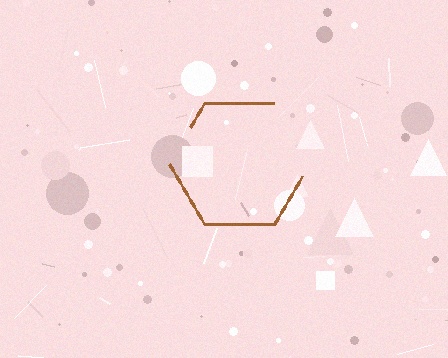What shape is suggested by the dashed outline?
The dashed outline suggests a hexagon.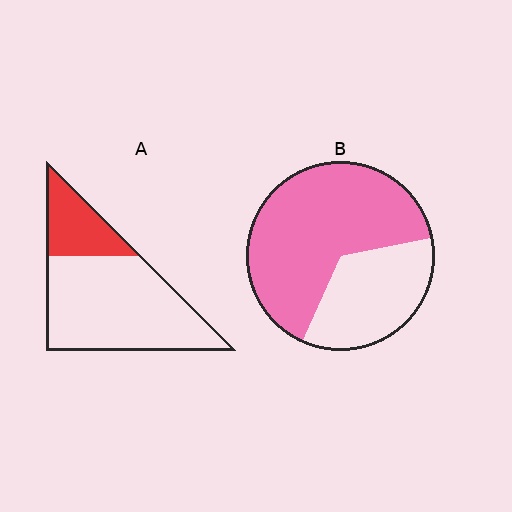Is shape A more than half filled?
No.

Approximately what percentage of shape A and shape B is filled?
A is approximately 25% and B is approximately 65%.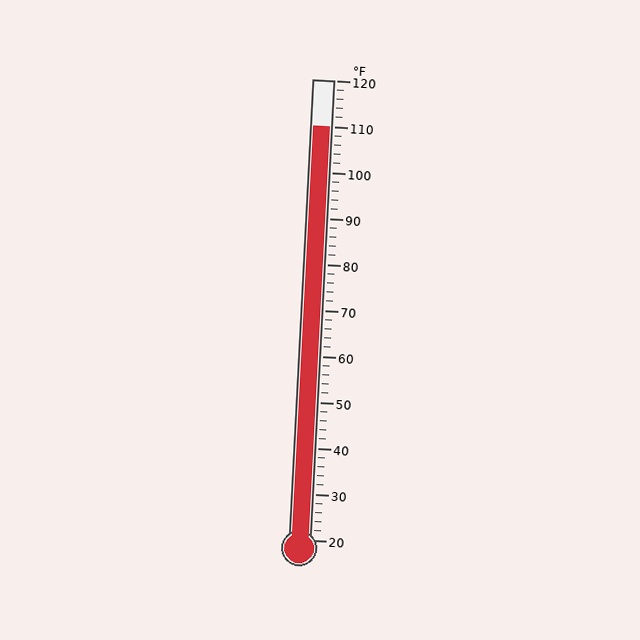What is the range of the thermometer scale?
The thermometer scale ranges from 20°F to 120°F.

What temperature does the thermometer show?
The thermometer shows approximately 110°F.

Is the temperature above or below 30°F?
The temperature is above 30°F.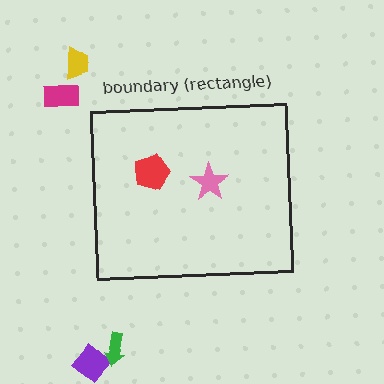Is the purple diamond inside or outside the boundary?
Outside.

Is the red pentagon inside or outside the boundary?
Inside.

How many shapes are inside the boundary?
2 inside, 4 outside.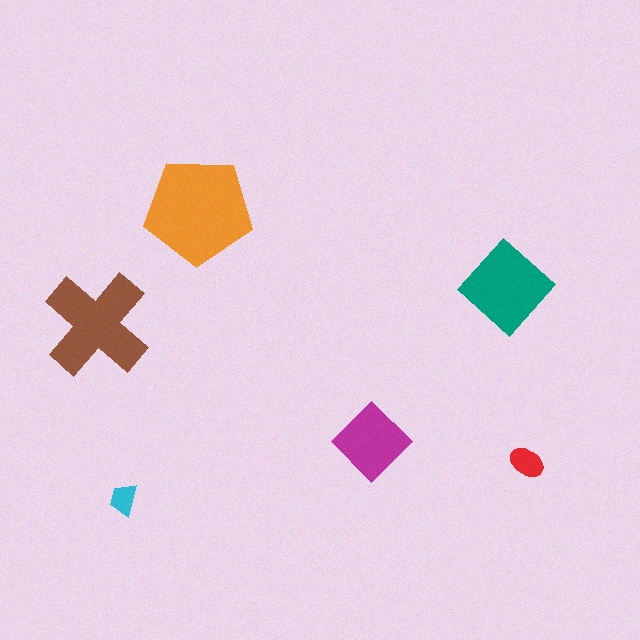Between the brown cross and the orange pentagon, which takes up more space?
The orange pentagon.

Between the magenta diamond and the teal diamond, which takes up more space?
The teal diamond.